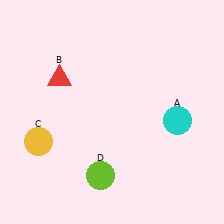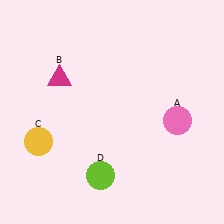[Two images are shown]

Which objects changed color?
A changed from cyan to pink. B changed from red to magenta.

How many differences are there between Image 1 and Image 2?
There are 2 differences between the two images.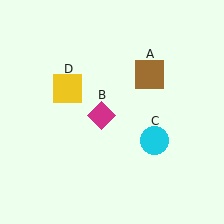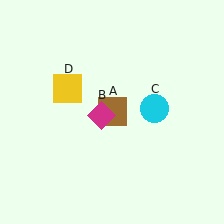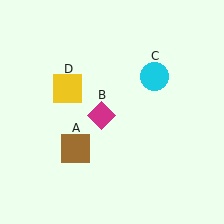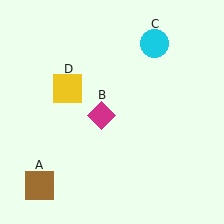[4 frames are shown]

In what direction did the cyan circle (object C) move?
The cyan circle (object C) moved up.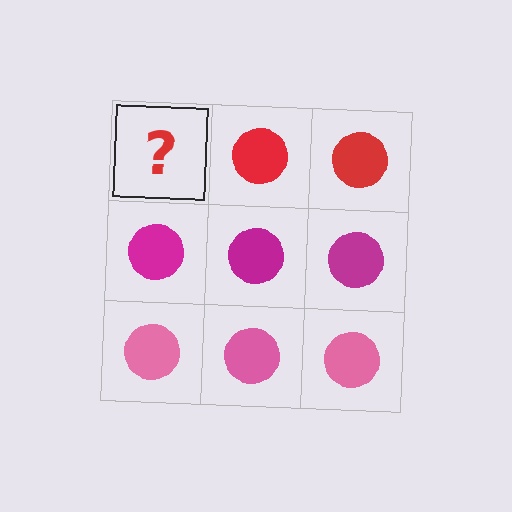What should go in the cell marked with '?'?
The missing cell should contain a red circle.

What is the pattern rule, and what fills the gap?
The rule is that each row has a consistent color. The gap should be filled with a red circle.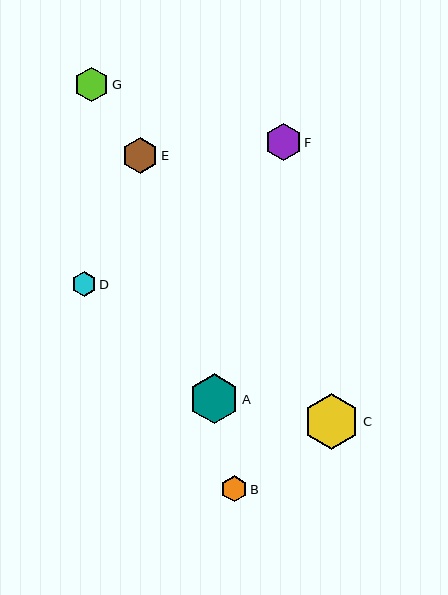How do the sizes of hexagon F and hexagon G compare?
Hexagon F and hexagon G are approximately the same size.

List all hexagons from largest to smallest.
From largest to smallest: C, A, F, E, G, B, D.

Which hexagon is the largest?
Hexagon C is the largest with a size of approximately 56 pixels.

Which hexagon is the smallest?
Hexagon D is the smallest with a size of approximately 25 pixels.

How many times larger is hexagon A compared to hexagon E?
Hexagon A is approximately 1.4 times the size of hexagon E.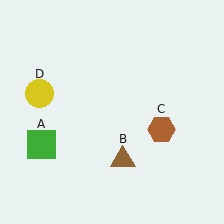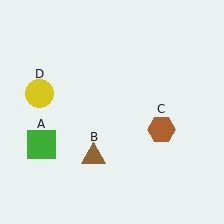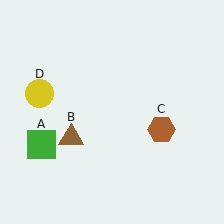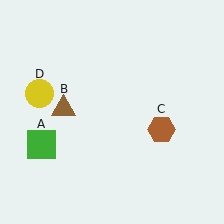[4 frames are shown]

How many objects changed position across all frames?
1 object changed position: brown triangle (object B).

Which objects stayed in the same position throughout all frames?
Green square (object A) and brown hexagon (object C) and yellow circle (object D) remained stationary.